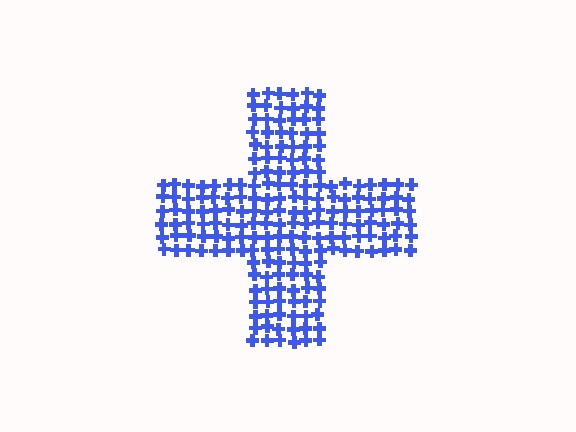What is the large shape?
The large shape is a cross.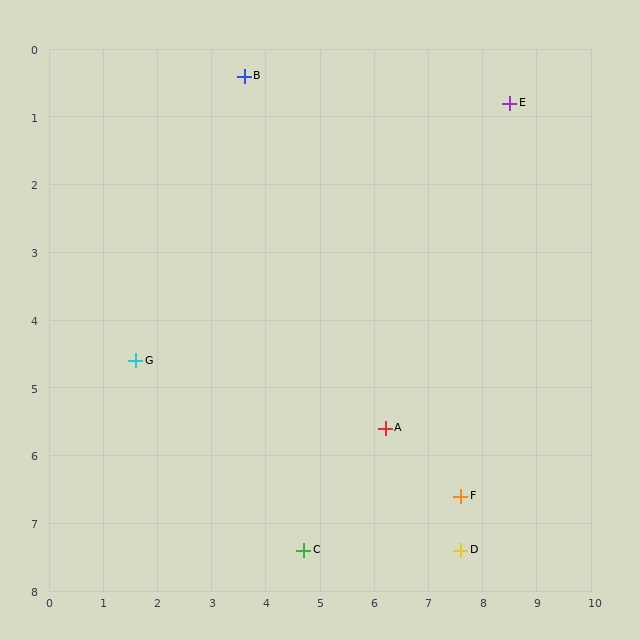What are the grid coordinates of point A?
Point A is at approximately (6.2, 5.6).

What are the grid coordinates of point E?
Point E is at approximately (8.5, 0.8).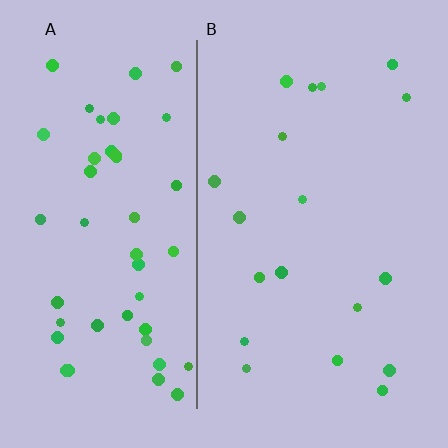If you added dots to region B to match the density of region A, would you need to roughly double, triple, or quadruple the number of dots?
Approximately triple.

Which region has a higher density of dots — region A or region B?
A (the left).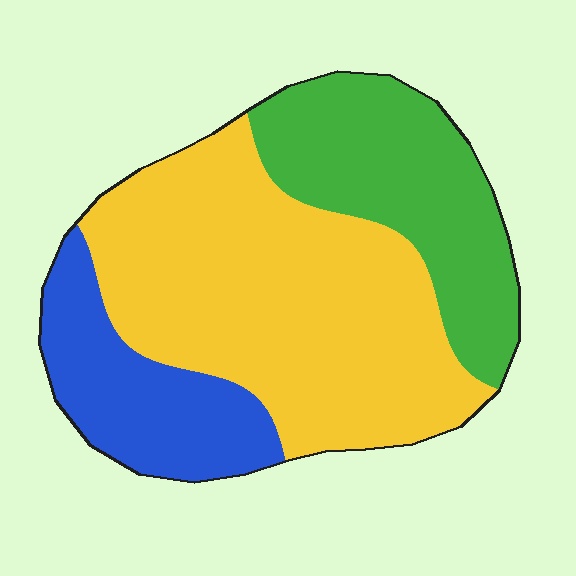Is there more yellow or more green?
Yellow.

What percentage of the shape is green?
Green takes up between a sixth and a third of the shape.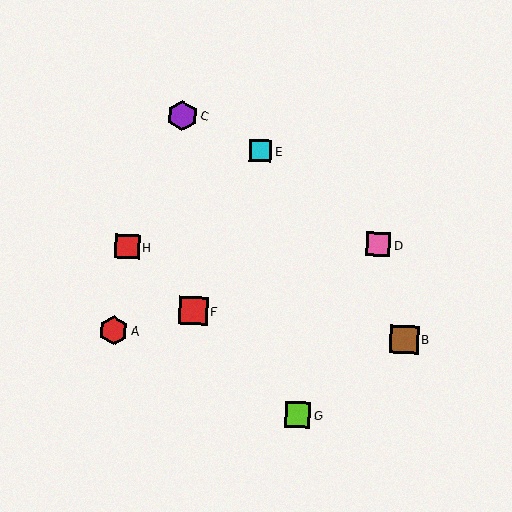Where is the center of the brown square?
The center of the brown square is at (404, 339).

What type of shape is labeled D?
Shape D is a pink square.